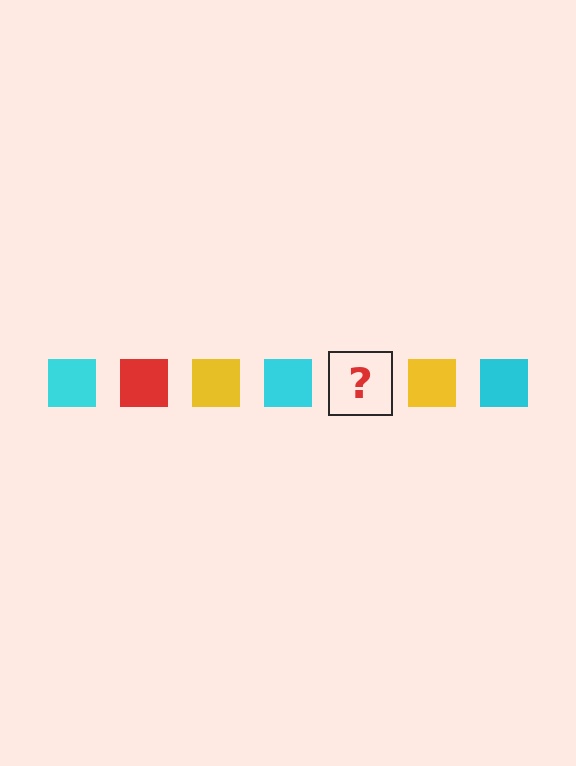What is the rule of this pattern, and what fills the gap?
The rule is that the pattern cycles through cyan, red, yellow squares. The gap should be filled with a red square.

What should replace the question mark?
The question mark should be replaced with a red square.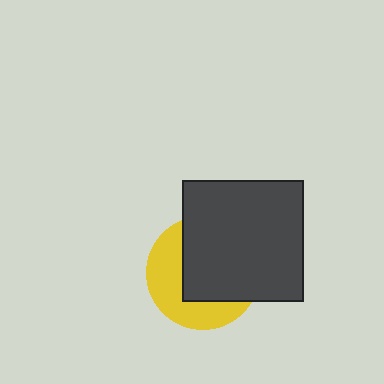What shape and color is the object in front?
The object in front is a dark gray square.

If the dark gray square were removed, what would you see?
You would see the complete yellow circle.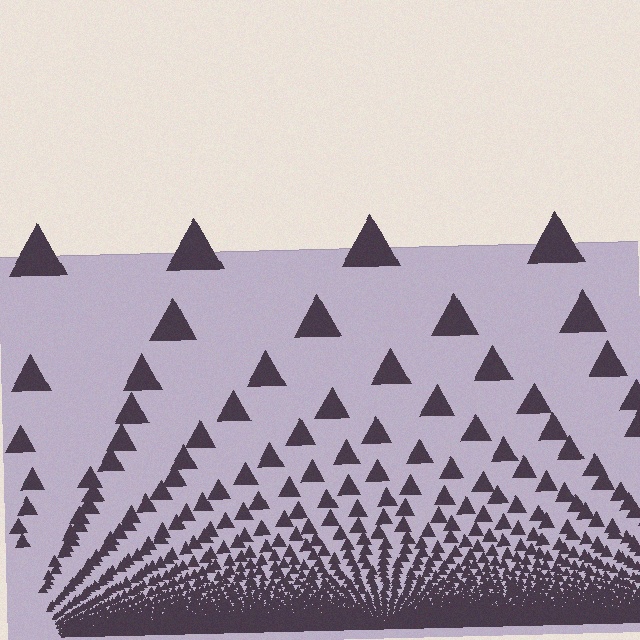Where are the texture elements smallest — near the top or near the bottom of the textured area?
Near the bottom.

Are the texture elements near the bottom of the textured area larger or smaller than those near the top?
Smaller. The gradient is inverted — elements near the bottom are smaller and denser.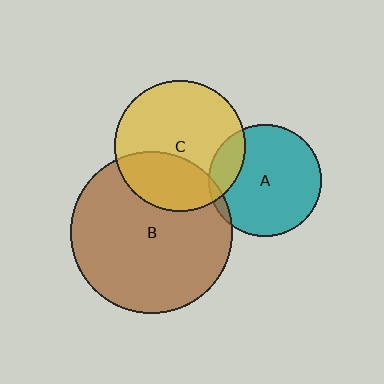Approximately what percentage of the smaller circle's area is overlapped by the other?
Approximately 35%.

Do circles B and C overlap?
Yes.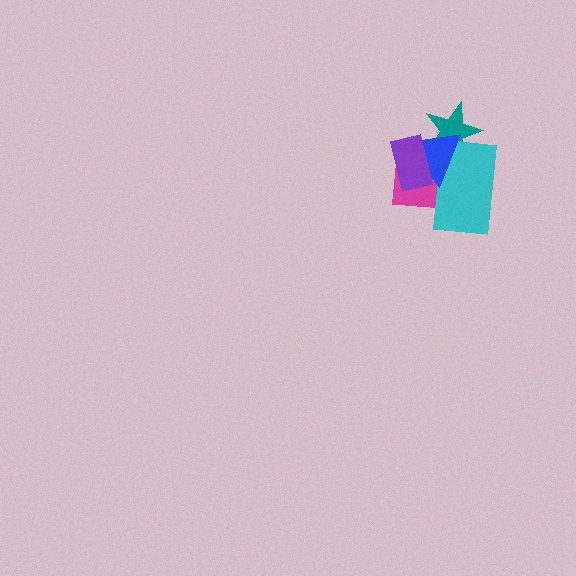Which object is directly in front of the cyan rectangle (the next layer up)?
The blue triangle is directly in front of the cyan rectangle.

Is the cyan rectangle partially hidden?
Yes, it is partially covered by another shape.